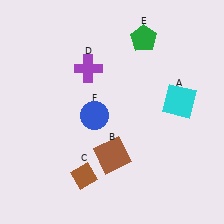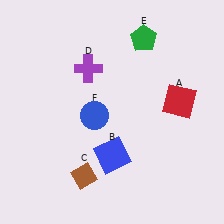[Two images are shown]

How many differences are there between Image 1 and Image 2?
There are 2 differences between the two images.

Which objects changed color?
A changed from cyan to red. B changed from brown to blue.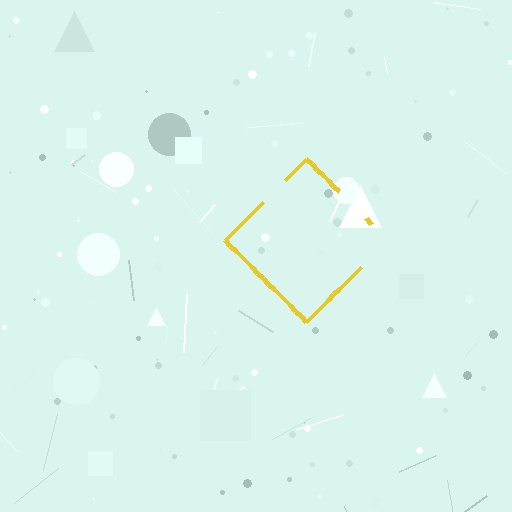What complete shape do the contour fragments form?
The contour fragments form a diamond.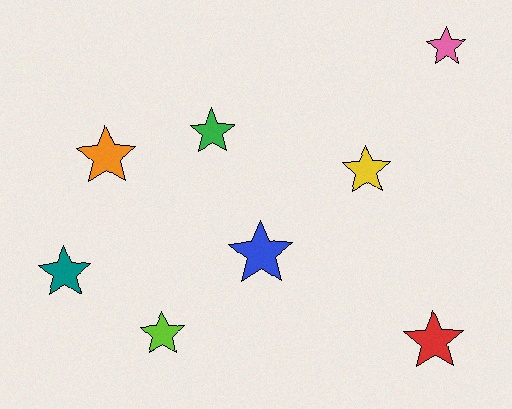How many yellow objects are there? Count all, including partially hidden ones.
There is 1 yellow object.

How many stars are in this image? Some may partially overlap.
There are 8 stars.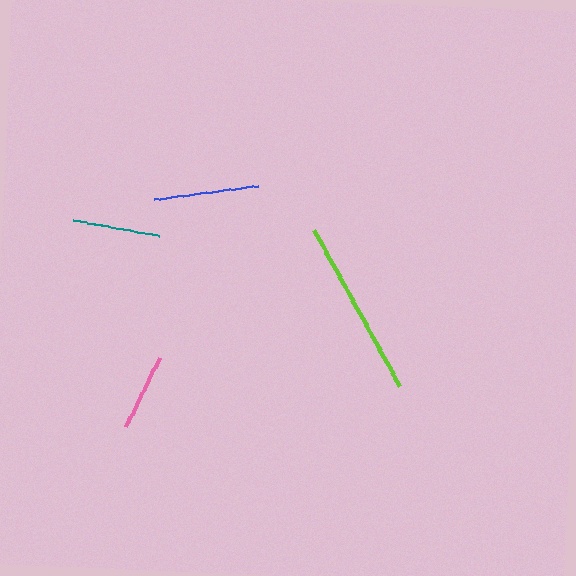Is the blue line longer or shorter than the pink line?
The blue line is longer than the pink line.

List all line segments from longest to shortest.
From longest to shortest: lime, blue, teal, pink.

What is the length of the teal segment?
The teal segment is approximately 88 pixels long.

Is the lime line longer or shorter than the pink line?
The lime line is longer than the pink line.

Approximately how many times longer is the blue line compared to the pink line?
The blue line is approximately 1.4 times the length of the pink line.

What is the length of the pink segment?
The pink segment is approximately 78 pixels long.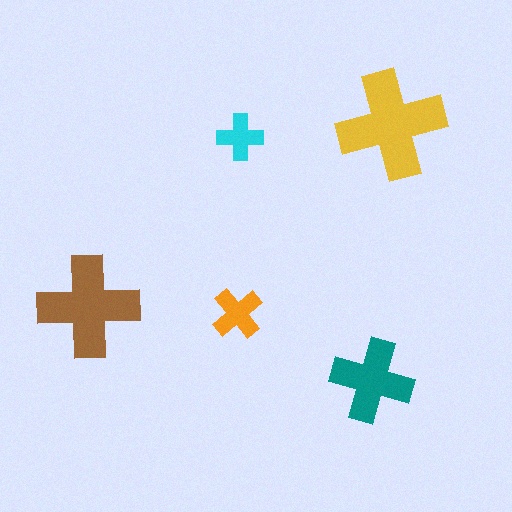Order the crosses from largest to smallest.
the yellow one, the brown one, the teal one, the orange one, the cyan one.